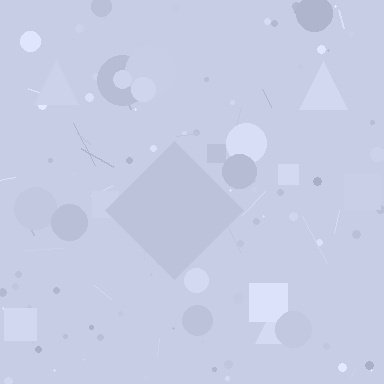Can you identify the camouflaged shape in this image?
The camouflaged shape is a diamond.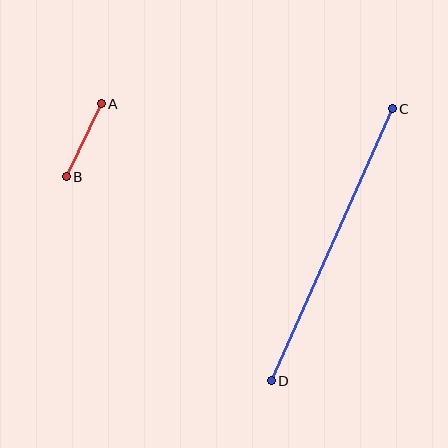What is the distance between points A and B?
The distance is approximately 81 pixels.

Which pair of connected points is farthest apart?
Points C and D are farthest apart.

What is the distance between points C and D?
The distance is approximately 298 pixels.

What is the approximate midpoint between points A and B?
The midpoint is at approximately (84, 140) pixels.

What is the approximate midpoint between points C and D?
The midpoint is at approximately (332, 245) pixels.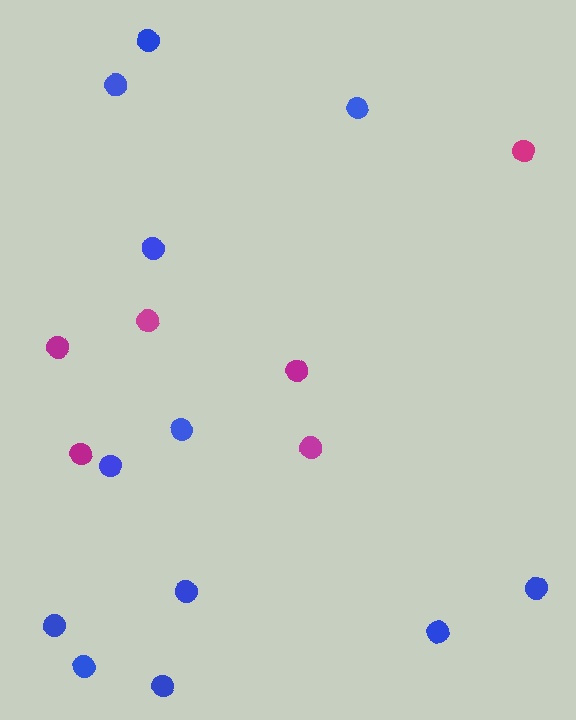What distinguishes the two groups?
There are 2 groups: one group of blue circles (12) and one group of magenta circles (6).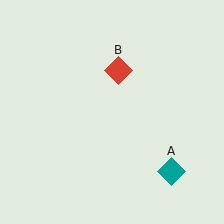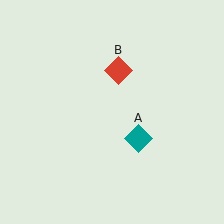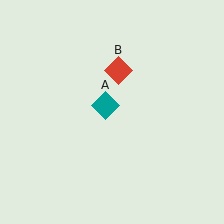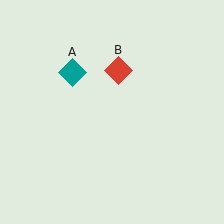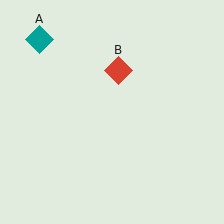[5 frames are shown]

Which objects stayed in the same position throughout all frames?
Red diamond (object B) remained stationary.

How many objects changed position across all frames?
1 object changed position: teal diamond (object A).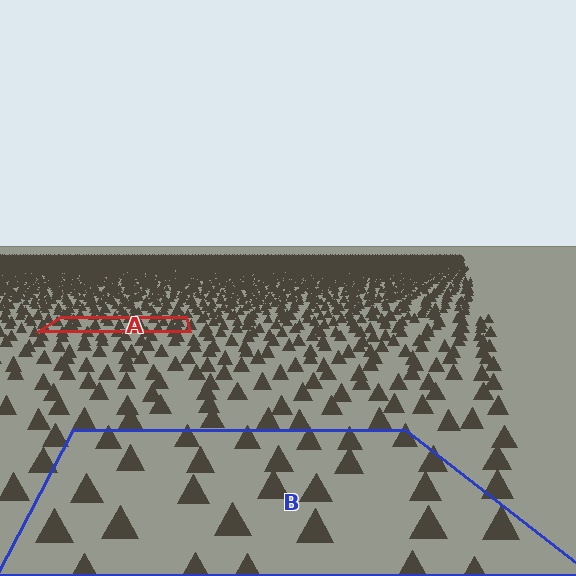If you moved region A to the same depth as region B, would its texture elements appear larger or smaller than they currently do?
They would appear larger. At a closer depth, the same texture elements are projected at a bigger on-screen size.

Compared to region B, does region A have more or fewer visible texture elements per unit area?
Region A has more texture elements per unit area — they are packed more densely because it is farther away.